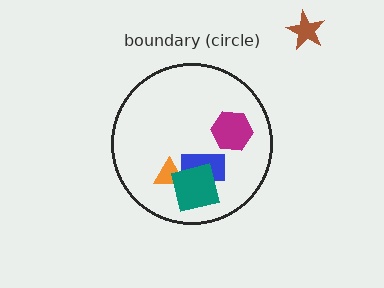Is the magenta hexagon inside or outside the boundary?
Inside.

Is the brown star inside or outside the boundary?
Outside.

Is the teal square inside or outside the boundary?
Inside.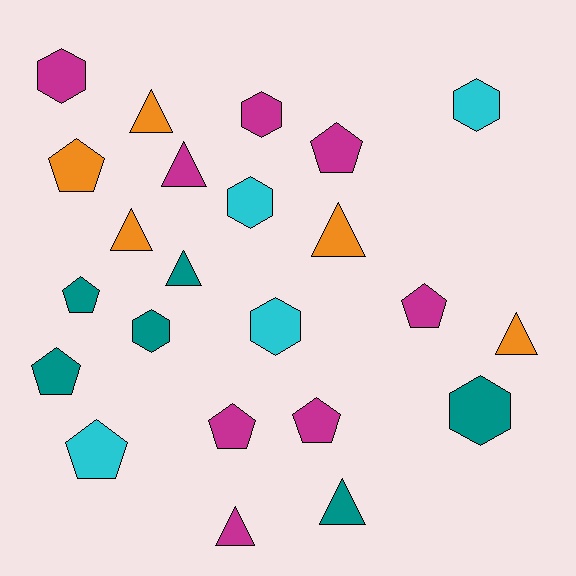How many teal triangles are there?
There are 2 teal triangles.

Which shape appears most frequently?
Triangle, with 8 objects.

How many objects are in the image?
There are 23 objects.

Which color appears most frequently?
Magenta, with 8 objects.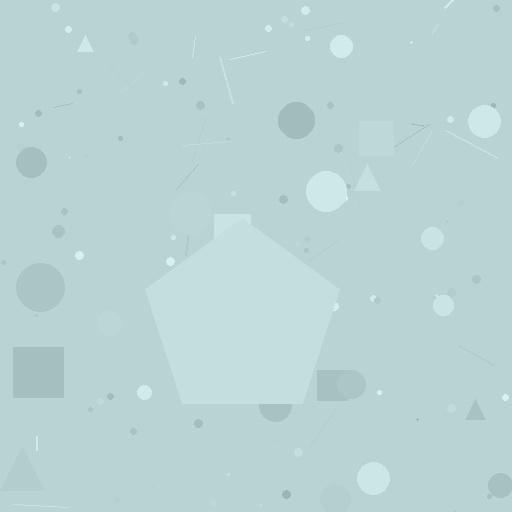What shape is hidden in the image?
A pentagon is hidden in the image.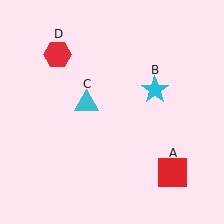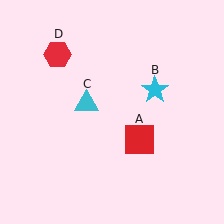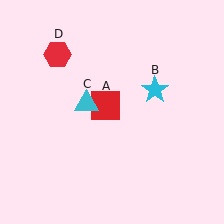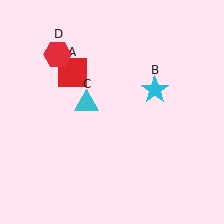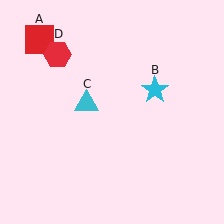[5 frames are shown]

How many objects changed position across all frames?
1 object changed position: red square (object A).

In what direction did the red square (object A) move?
The red square (object A) moved up and to the left.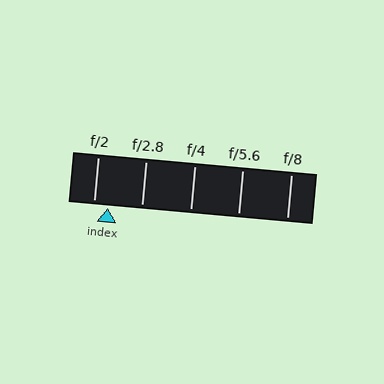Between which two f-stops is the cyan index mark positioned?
The index mark is between f/2 and f/2.8.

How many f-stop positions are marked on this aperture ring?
There are 5 f-stop positions marked.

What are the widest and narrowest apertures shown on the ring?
The widest aperture shown is f/2 and the narrowest is f/8.